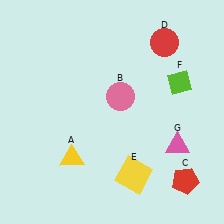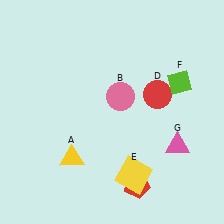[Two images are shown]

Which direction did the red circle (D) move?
The red circle (D) moved down.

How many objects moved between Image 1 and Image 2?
2 objects moved between the two images.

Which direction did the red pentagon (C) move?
The red pentagon (C) moved left.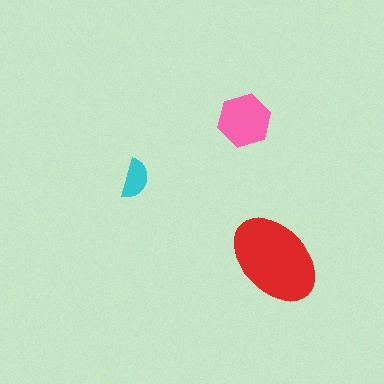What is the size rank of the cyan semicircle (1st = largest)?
3rd.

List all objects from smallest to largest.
The cyan semicircle, the pink hexagon, the red ellipse.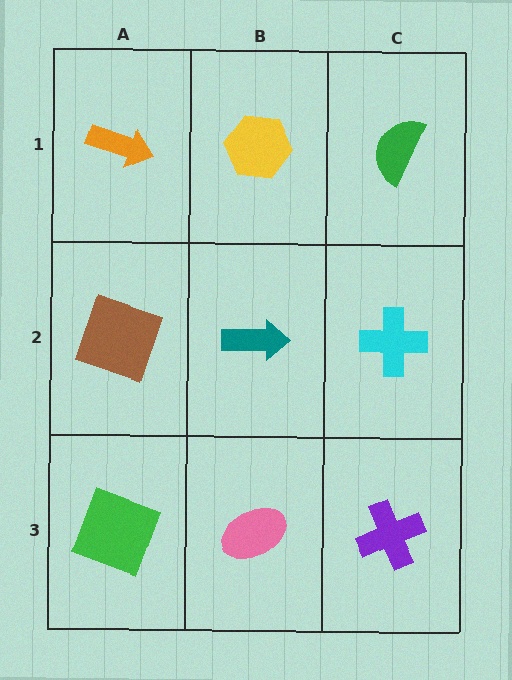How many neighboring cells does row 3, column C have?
2.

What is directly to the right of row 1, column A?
A yellow hexagon.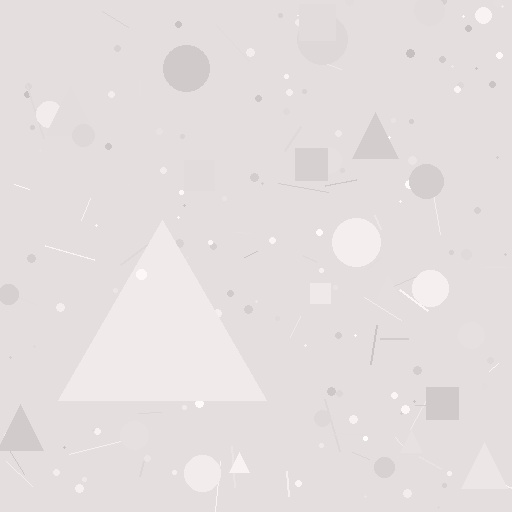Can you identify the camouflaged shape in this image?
The camouflaged shape is a triangle.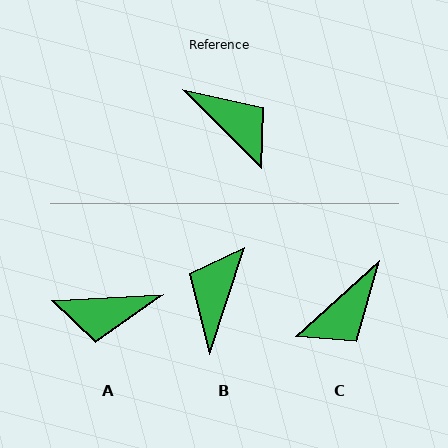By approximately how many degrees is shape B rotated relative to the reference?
Approximately 117 degrees counter-clockwise.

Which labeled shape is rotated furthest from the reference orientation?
A, about 132 degrees away.